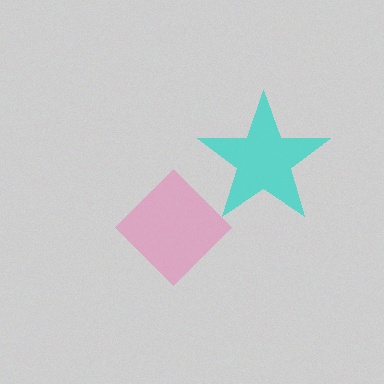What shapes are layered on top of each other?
The layered shapes are: a cyan star, a pink diamond.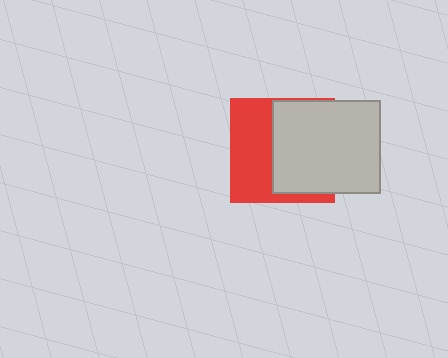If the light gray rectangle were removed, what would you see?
You would see the complete red square.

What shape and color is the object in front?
The object in front is a light gray rectangle.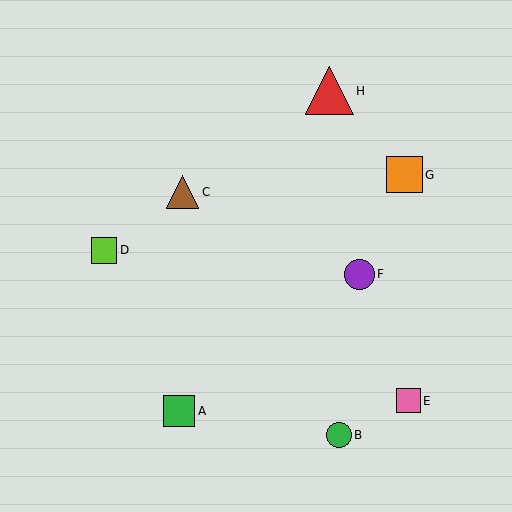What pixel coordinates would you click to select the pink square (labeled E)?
Click at (408, 401) to select the pink square E.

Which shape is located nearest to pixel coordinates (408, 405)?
The pink square (labeled E) at (408, 401) is nearest to that location.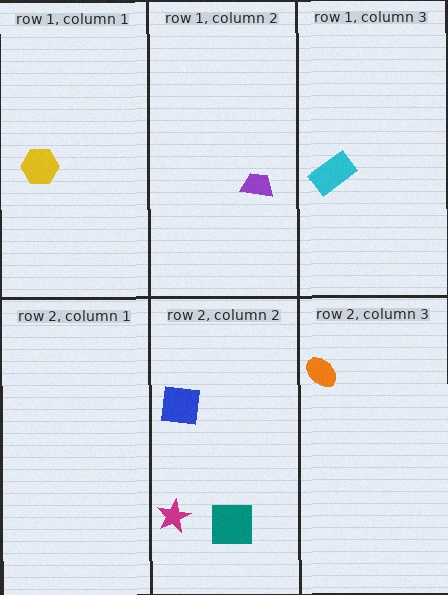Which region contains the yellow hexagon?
The row 1, column 1 region.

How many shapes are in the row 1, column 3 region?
1.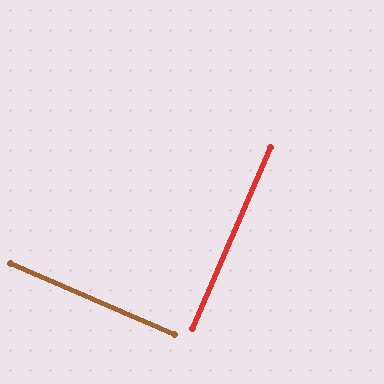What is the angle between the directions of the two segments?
Approximately 90 degrees.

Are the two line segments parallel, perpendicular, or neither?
Perpendicular — they meet at approximately 90°.